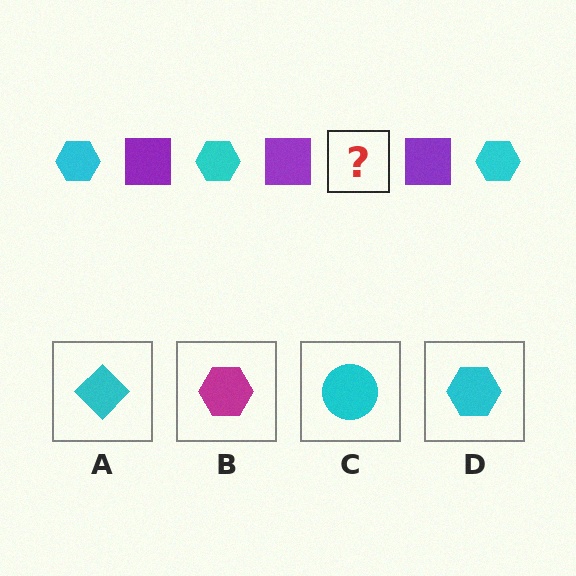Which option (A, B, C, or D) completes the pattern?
D.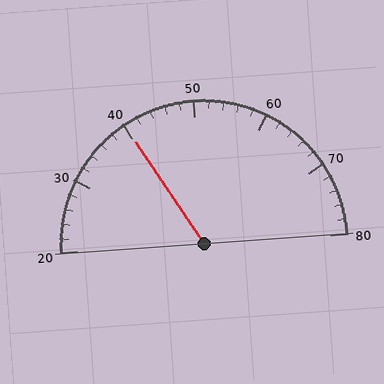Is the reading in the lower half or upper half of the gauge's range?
The reading is in the lower half of the range (20 to 80).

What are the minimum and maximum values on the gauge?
The gauge ranges from 20 to 80.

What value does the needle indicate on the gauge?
The needle indicates approximately 40.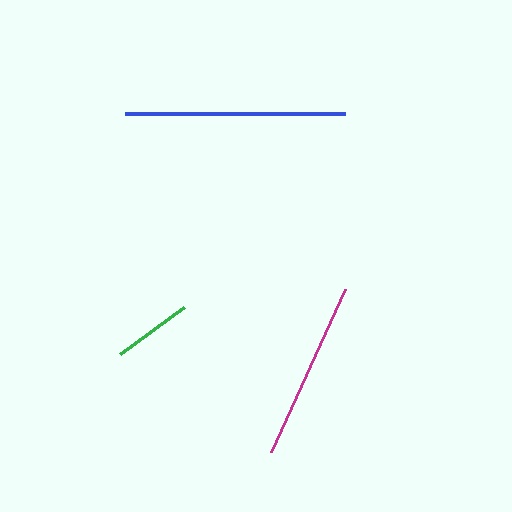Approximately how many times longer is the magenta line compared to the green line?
The magenta line is approximately 2.2 times the length of the green line.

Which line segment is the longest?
The blue line is the longest at approximately 220 pixels.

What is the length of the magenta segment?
The magenta segment is approximately 179 pixels long.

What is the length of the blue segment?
The blue segment is approximately 220 pixels long.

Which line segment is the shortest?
The green line is the shortest at approximately 80 pixels.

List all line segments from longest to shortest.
From longest to shortest: blue, magenta, green.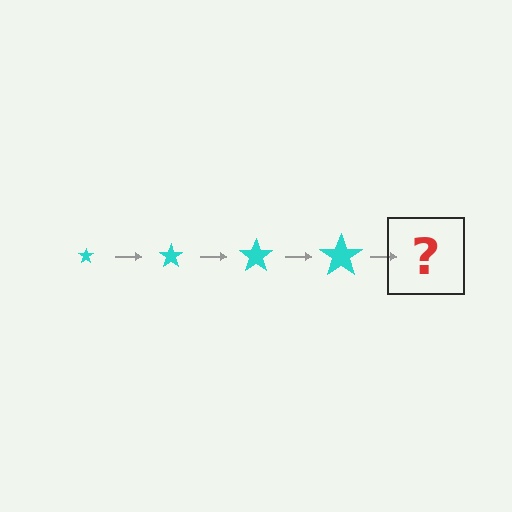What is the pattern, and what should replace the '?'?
The pattern is that the star gets progressively larger each step. The '?' should be a cyan star, larger than the previous one.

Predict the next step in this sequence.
The next step is a cyan star, larger than the previous one.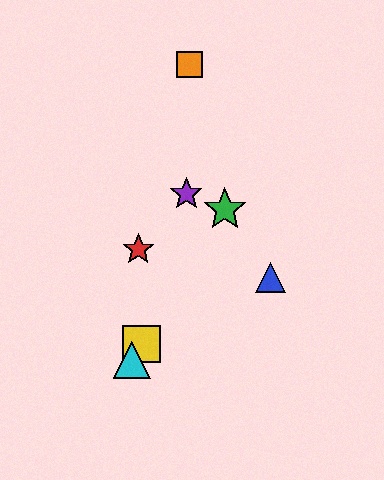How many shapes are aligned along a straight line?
3 shapes (the green star, the yellow square, the cyan triangle) are aligned along a straight line.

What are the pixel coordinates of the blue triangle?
The blue triangle is at (270, 277).